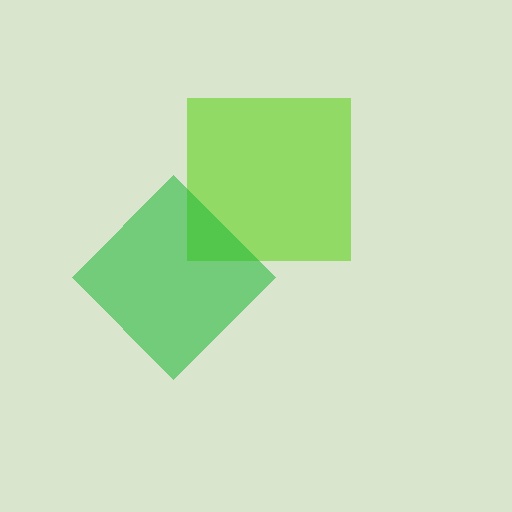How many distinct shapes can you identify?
There are 2 distinct shapes: a lime square, a green diamond.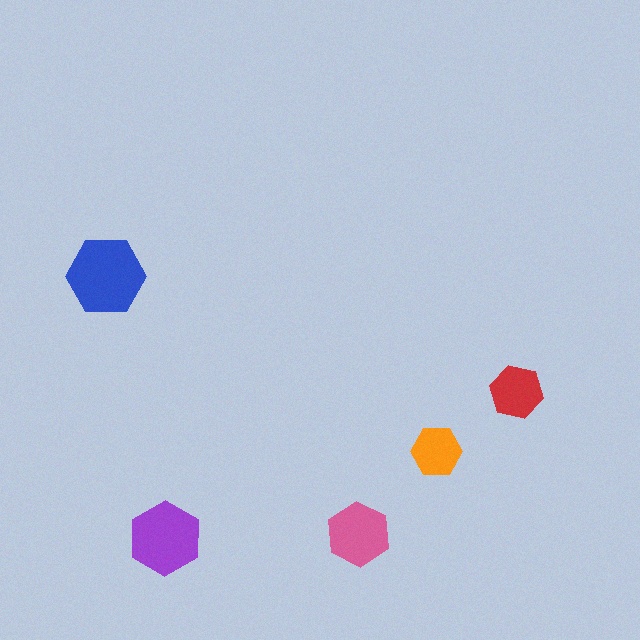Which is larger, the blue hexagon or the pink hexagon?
The blue one.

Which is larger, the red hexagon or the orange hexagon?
The red one.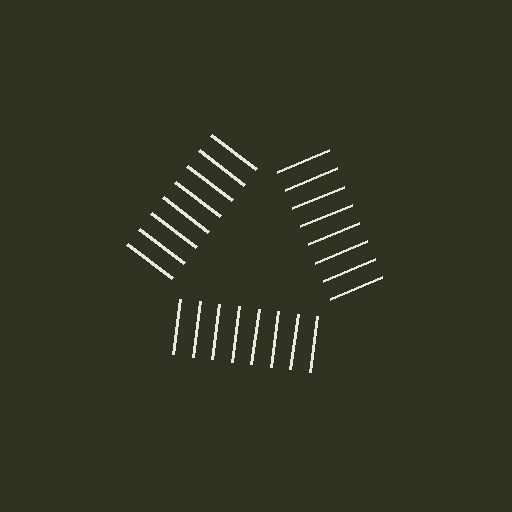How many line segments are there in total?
24 — 8 along each of the 3 edges.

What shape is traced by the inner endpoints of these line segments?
An illusory triangle — the line segments terminate on its edges but no continuous stroke is drawn.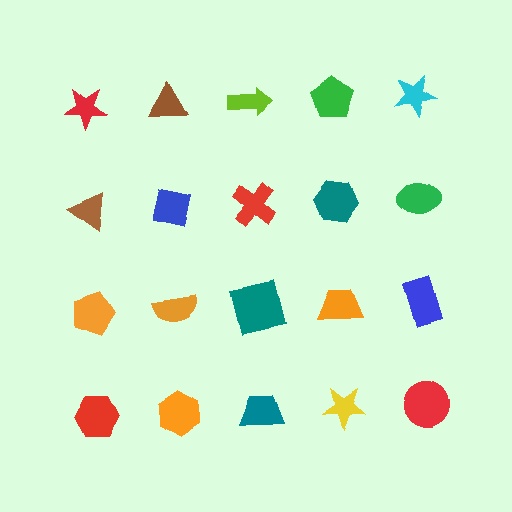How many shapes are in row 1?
5 shapes.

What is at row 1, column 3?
A lime arrow.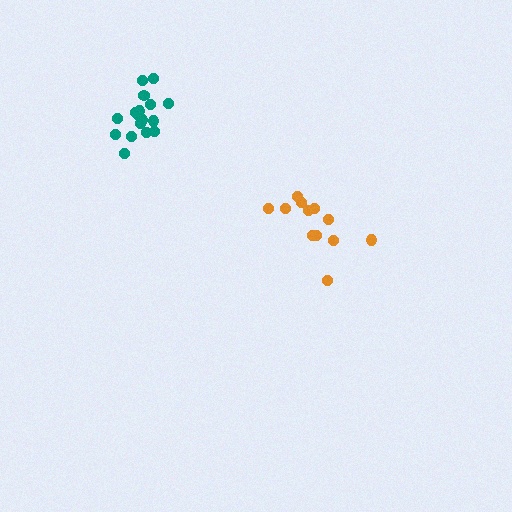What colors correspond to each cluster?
The clusters are colored: orange, teal.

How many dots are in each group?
Group 1: 12 dots, Group 2: 18 dots (30 total).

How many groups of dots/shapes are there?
There are 2 groups.